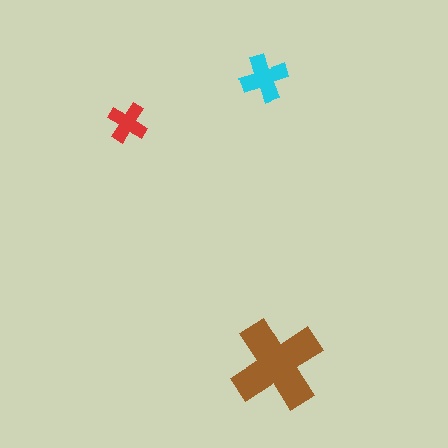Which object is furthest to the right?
The brown cross is rightmost.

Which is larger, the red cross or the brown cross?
The brown one.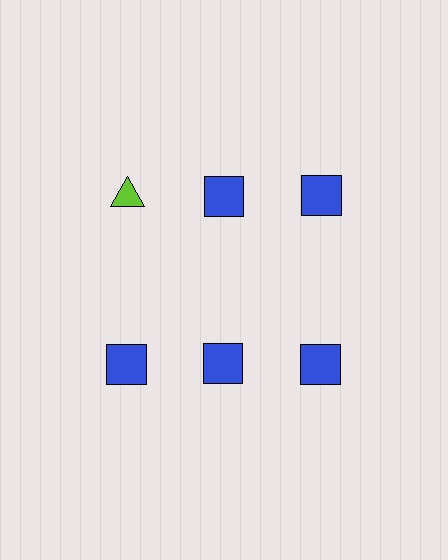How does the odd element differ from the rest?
It differs in both color (lime instead of blue) and shape (triangle instead of square).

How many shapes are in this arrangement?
There are 6 shapes arranged in a grid pattern.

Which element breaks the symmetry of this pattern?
The lime triangle in the top row, leftmost column breaks the symmetry. All other shapes are blue squares.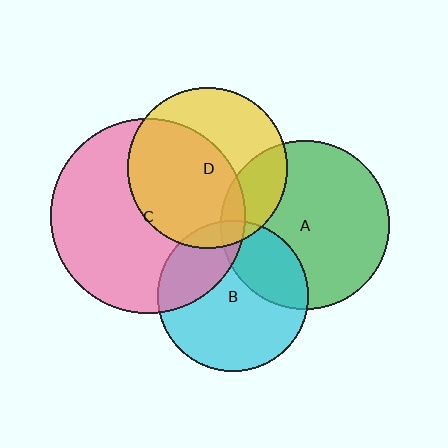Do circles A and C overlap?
Yes.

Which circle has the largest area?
Circle C (pink).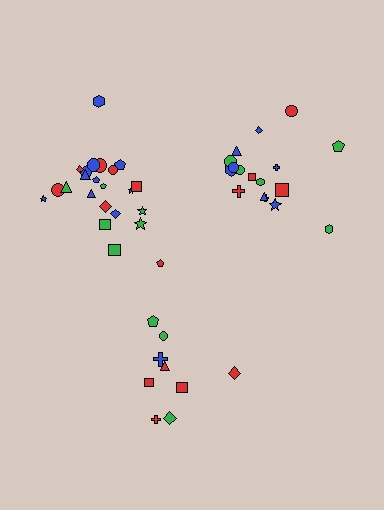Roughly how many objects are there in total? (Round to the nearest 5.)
Roughly 50 objects in total.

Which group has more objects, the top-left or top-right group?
The top-left group.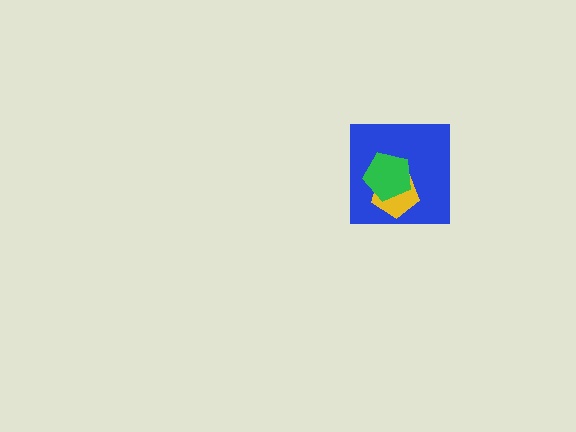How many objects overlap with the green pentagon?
2 objects overlap with the green pentagon.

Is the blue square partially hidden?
Yes, it is partially covered by another shape.